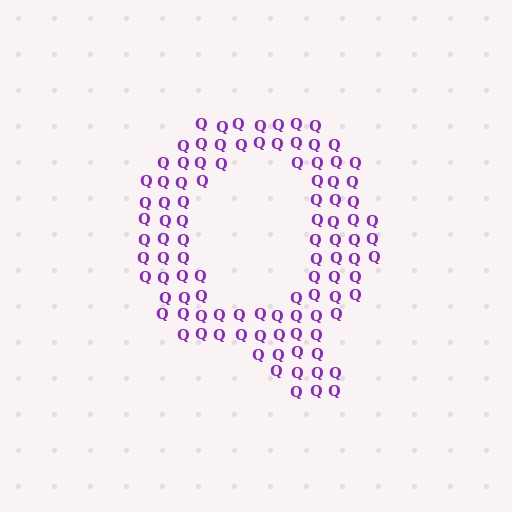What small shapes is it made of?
It is made of small letter Q's.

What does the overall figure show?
The overall figure shows the letter Q.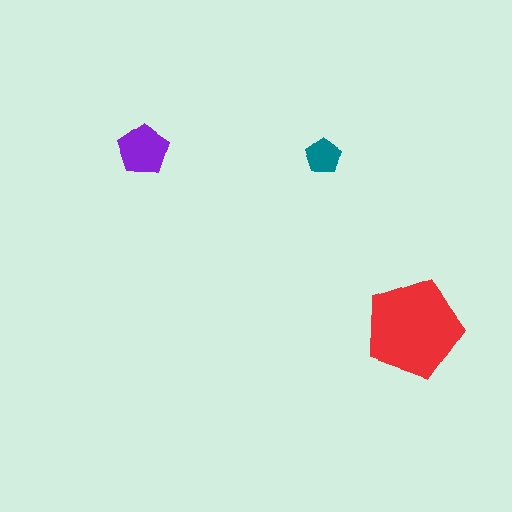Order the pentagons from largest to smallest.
the red one, the purple one, the teal one.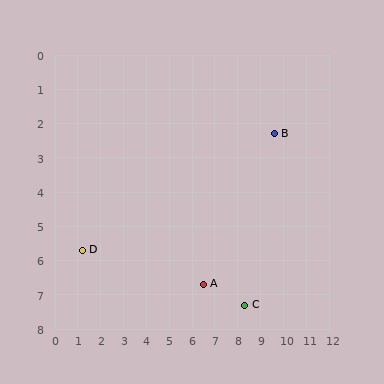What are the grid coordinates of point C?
Point C is at approximately (8.3, 7.3).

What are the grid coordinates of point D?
Point D is at approximately (1.2, 5.7).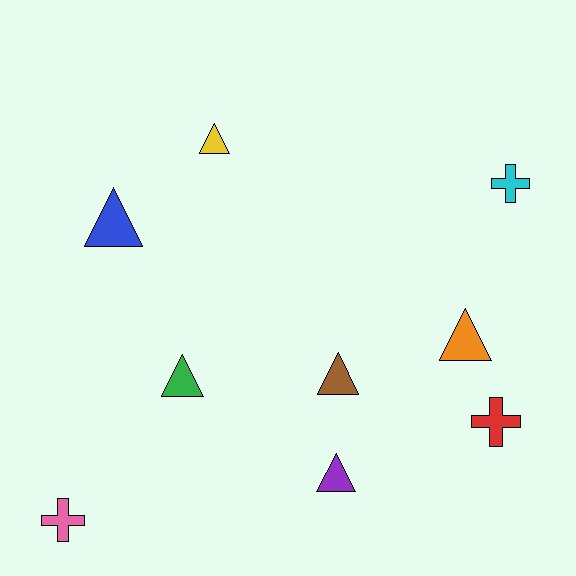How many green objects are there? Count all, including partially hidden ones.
There is 1 green object.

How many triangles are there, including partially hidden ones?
There are 6 triangles.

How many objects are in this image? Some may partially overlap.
There are 9 objects.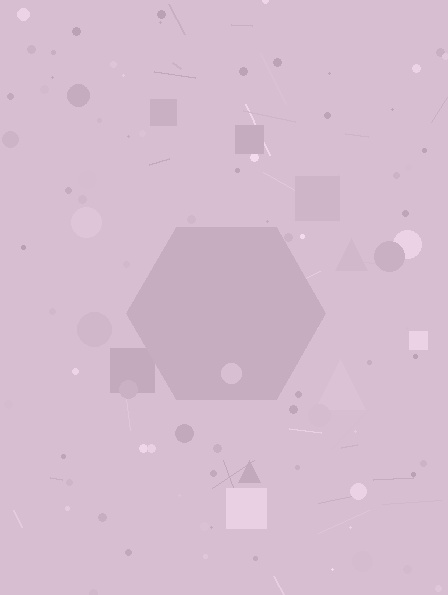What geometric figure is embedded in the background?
A hexagon is embedded in the background.